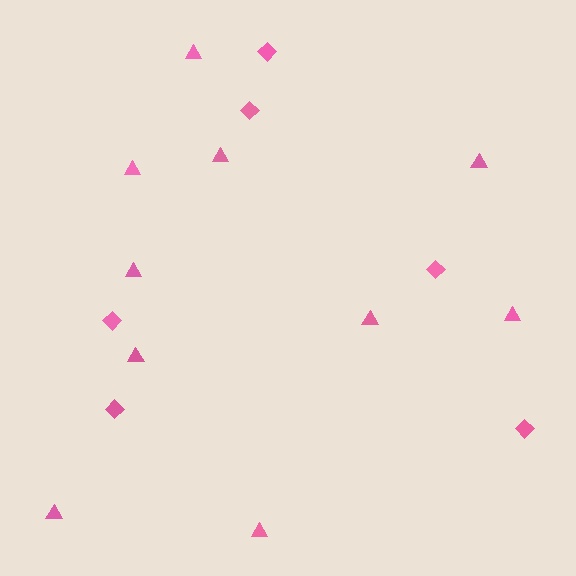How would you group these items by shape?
There are 2 groups: one group of triangles (10) and one group of diamonds (6).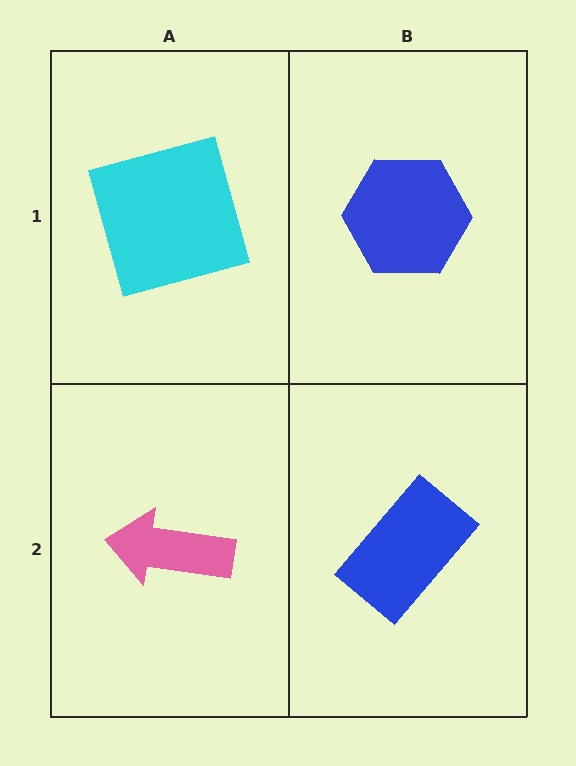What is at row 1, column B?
A blue hexagon.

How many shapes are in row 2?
2 shapes.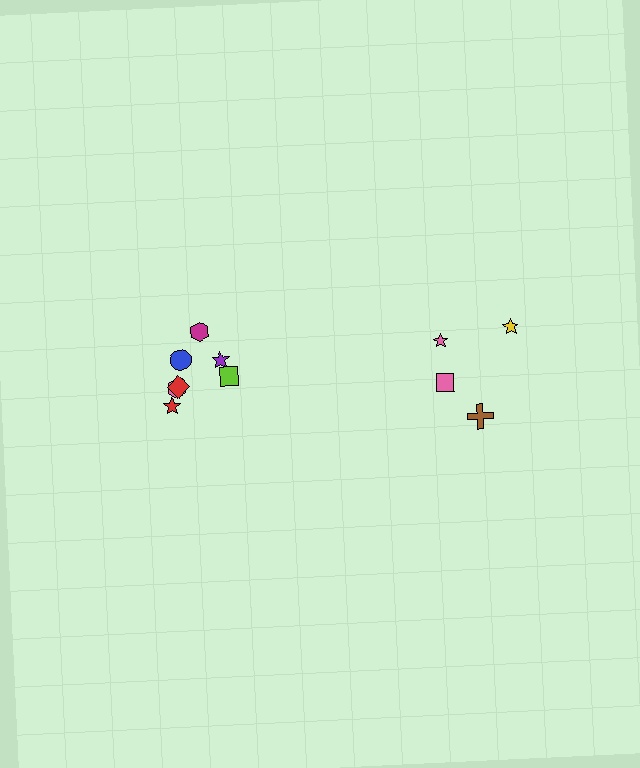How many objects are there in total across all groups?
There are 11 objects.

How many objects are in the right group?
There are 4 objects.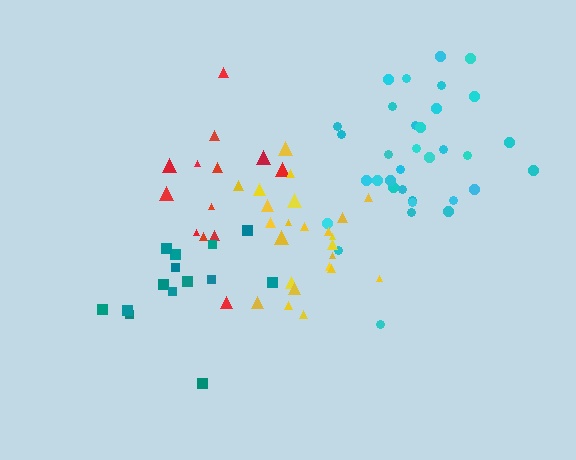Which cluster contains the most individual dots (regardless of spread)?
Cyan (34).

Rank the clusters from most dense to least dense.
yellow, cyan, teal, red.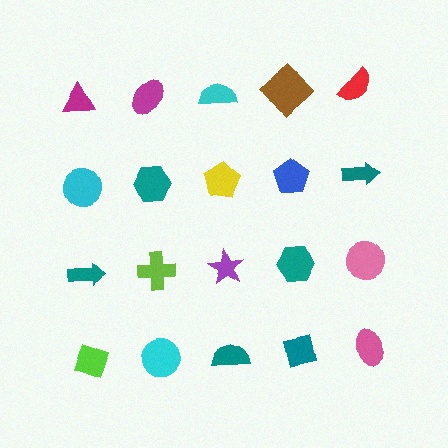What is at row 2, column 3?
A yellow pentagon.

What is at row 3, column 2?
A lime cross.